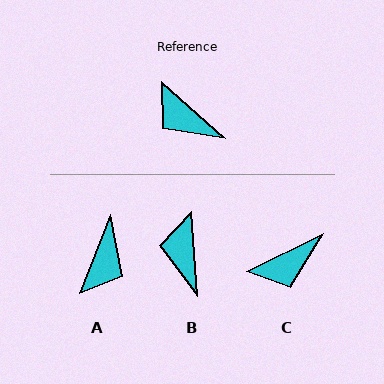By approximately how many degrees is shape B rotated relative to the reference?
Approximately 45 degrees clockwise.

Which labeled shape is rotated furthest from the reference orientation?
A, about 110 degrees away.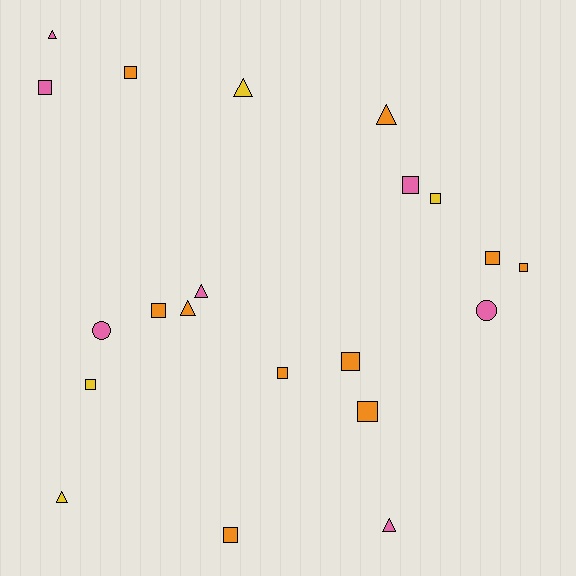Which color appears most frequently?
Orange, with 10 objects.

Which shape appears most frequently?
Square, with 12 objects.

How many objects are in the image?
There are 21 objects.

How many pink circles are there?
There are 2 pink circles.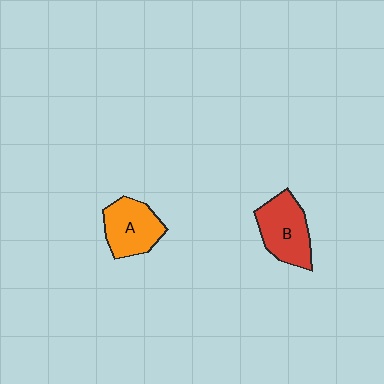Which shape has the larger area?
Shape B (red).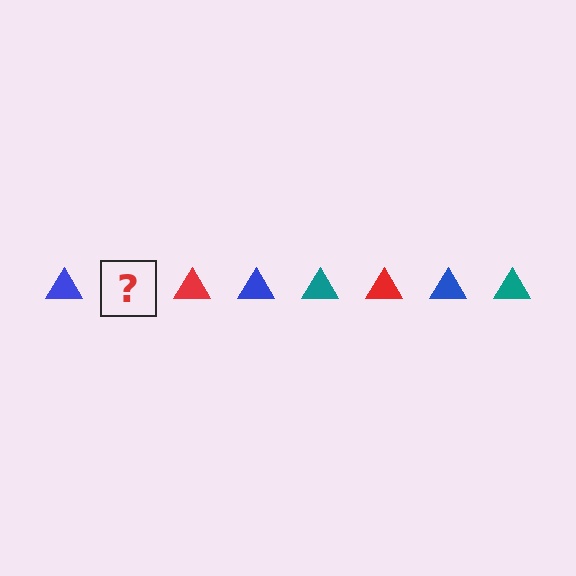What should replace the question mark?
The question mark should be replaced with a teal triangle.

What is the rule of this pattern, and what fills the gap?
The rule is that the pattern cycles through blue, teal, red triangles. The gap should be filled with a teal triangle.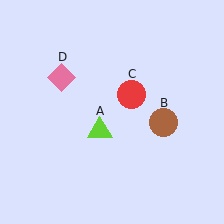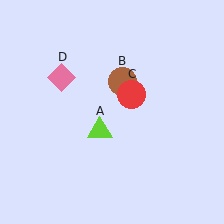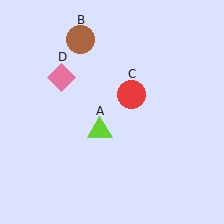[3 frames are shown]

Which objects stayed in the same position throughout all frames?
Lime triangle (object A) and red circle (object C) and pink diamond (object D) remained stationary.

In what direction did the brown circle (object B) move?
The brown circle (object B) moved up and to the left.